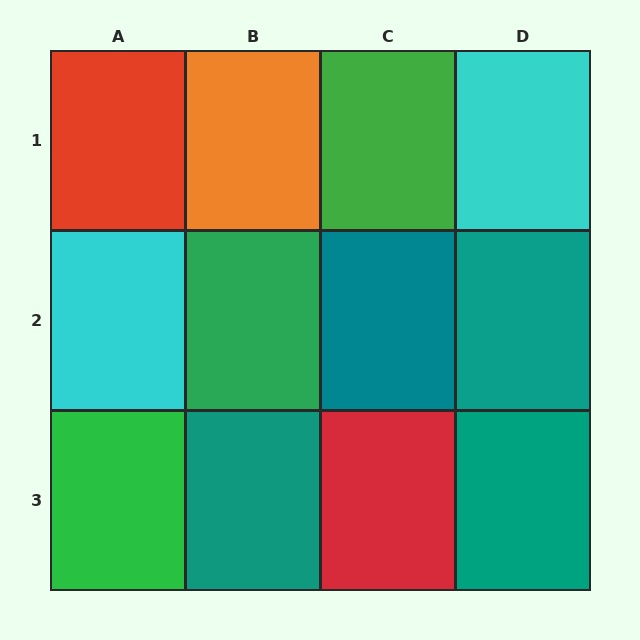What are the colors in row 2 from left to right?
Cyan, green, teal, teal.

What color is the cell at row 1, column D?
Cyan.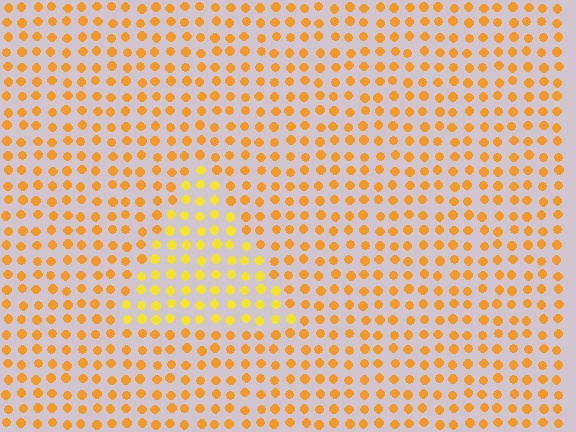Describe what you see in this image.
The image is filled with small orange elements in a uniform arrangement. A triangle-shaped region is visible where the elements are tinted to a slightly different hue, forming a subtle color boundary.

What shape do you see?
I see a triangle.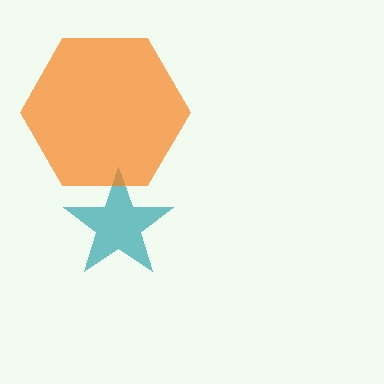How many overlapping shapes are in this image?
There are 2 overlapping shapes in the image.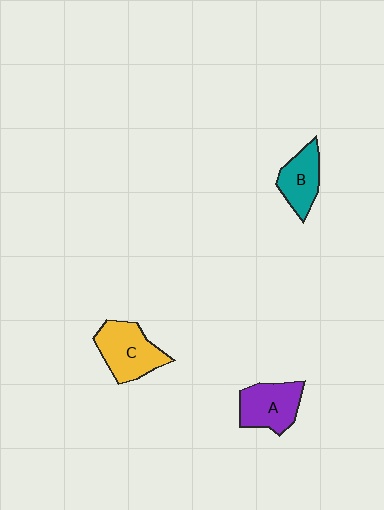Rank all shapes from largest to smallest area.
From largest to smallest: C (yellow), A (purple), B (teal).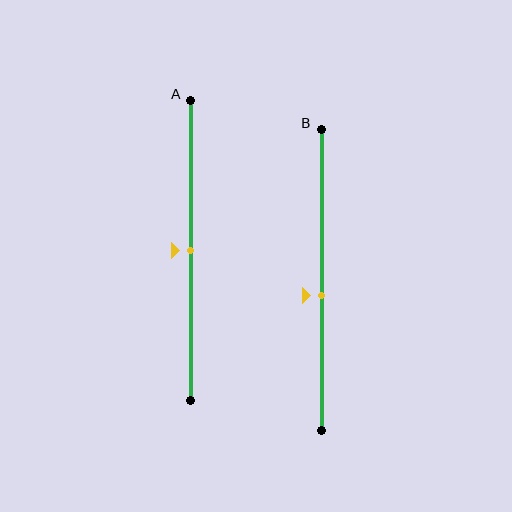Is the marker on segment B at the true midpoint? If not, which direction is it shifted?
No, the marker on segment B is shifted downward by about 5% of the segment length.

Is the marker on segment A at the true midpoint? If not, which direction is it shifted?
Yes, the marker on segment A is at the true midpoint.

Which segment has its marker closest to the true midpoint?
Segment A has its marker closest to the true midpoint.